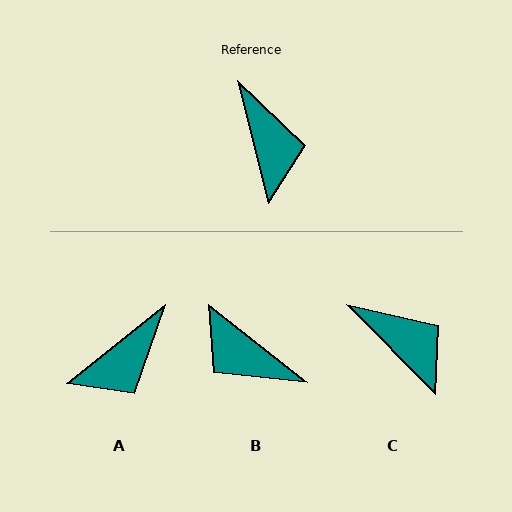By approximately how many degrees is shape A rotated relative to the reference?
Approximately 65 degrees clockwise.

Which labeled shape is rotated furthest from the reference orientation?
B, about 143 degrees away.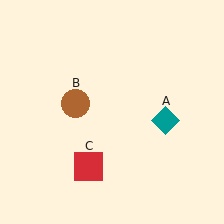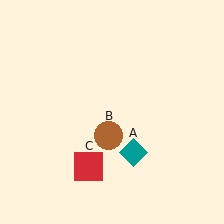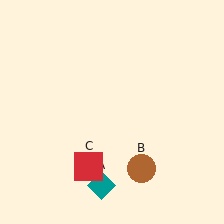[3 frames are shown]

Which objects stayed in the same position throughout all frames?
Red square (object C) remained stationary.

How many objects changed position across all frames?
2 objects changed position: teal diamond (object A), brown circle (object B).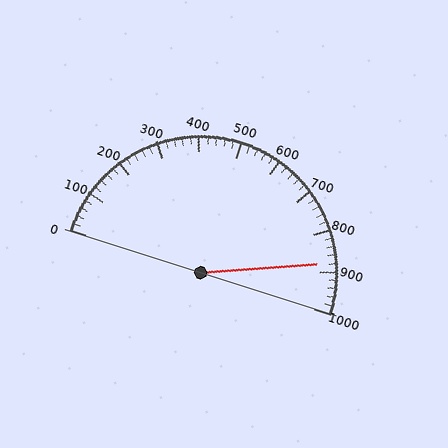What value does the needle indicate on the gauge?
The needle indicates approximately 880.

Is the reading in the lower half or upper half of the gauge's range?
The reading is in the upper half of the range (0 to 1000).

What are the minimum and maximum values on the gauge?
The gauge ranges from 0 to 1000.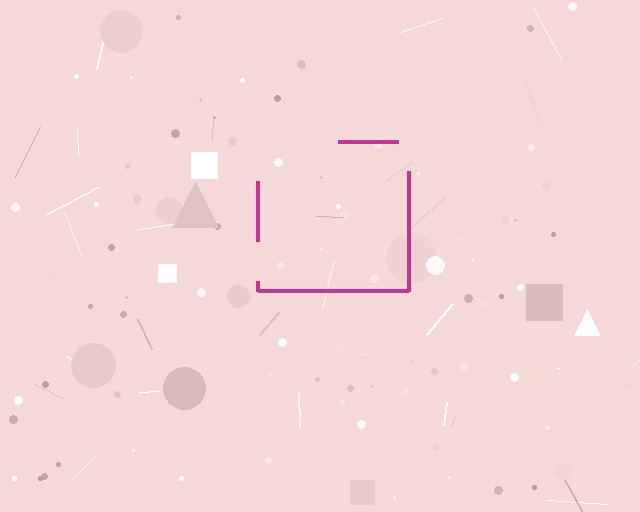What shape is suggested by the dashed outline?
The dashed outline suggests a square.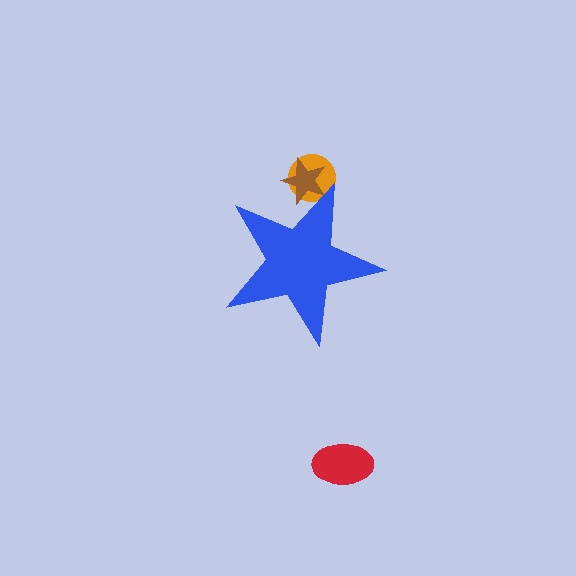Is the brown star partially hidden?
Yes, the brown star is partially hidden behind the blue star.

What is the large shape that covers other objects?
A blue star.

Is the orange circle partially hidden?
Yes, the orange circle is partially hidden behind the blue star.